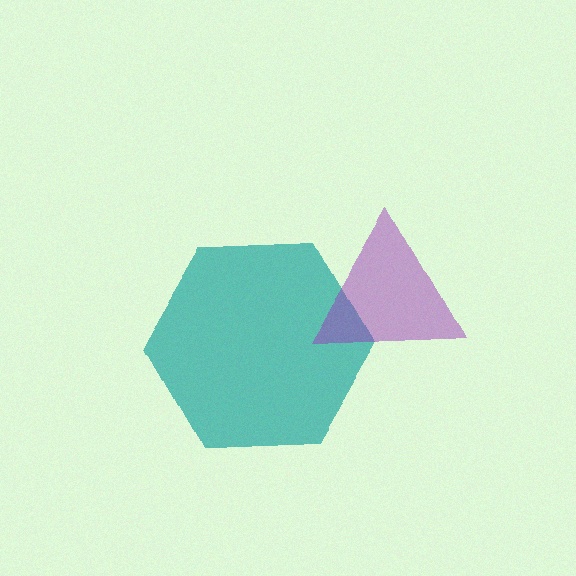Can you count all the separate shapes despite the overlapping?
Yes, there are 2 separate shapes.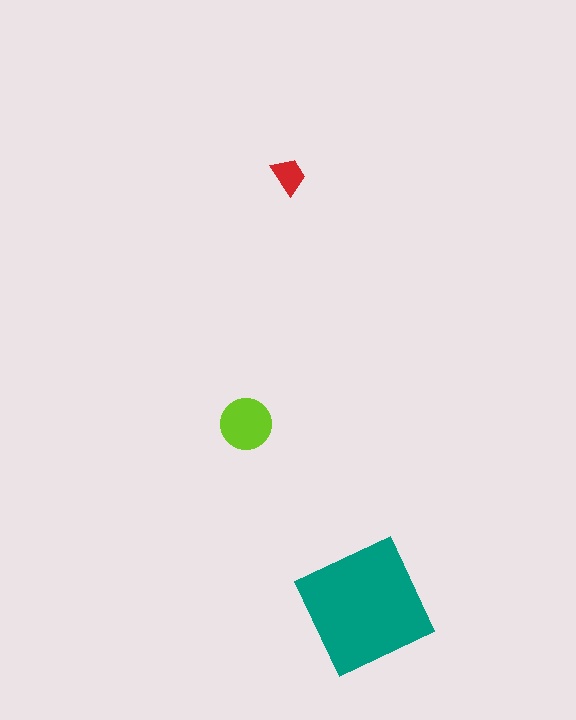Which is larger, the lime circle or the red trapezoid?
The lime circle.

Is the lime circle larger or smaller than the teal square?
Smaller.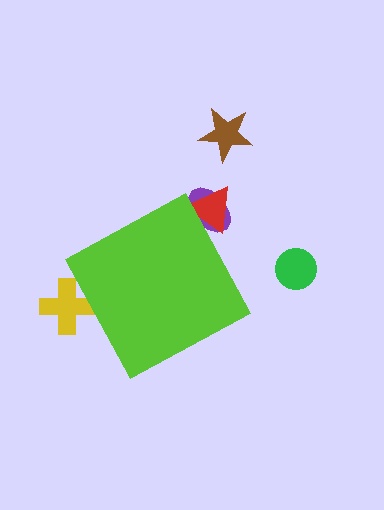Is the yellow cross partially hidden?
Yes, the yellow cross is partially hidden behind the lime diamond.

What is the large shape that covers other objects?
A lime diamond.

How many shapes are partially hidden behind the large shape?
3 shapes are partially hidden.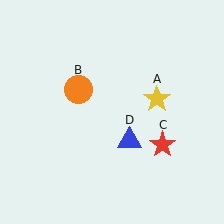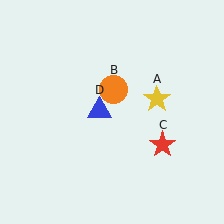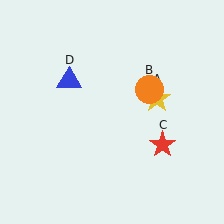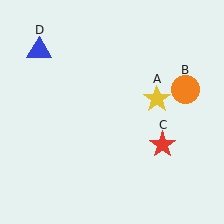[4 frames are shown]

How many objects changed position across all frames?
2 objects changed position: orange circle (object B), blue triangle (object D).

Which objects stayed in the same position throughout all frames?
Yellow star (object A) and red star (object C) remained stationary.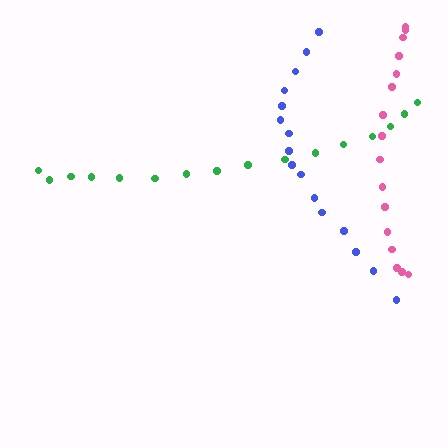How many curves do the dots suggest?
There are 3 distinct paths.